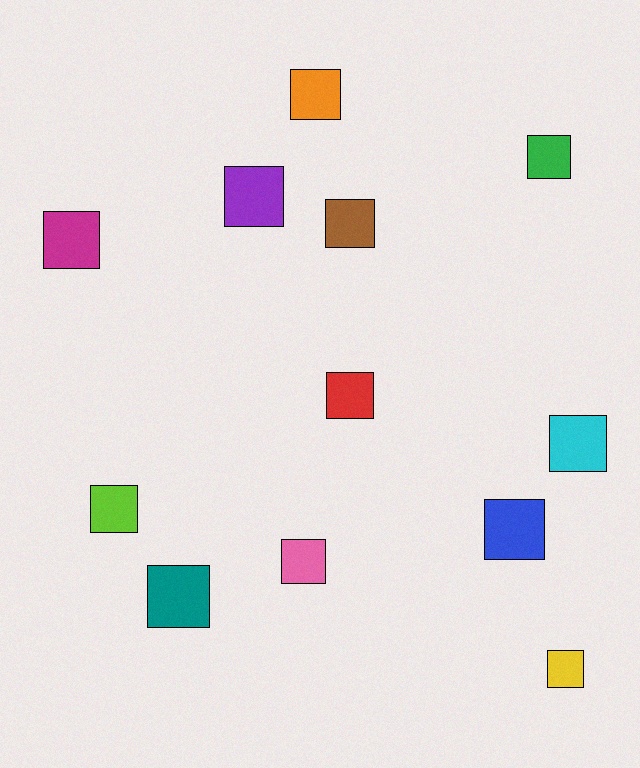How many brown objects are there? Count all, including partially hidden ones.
There is 1 brown object.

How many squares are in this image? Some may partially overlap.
There are 12 squares.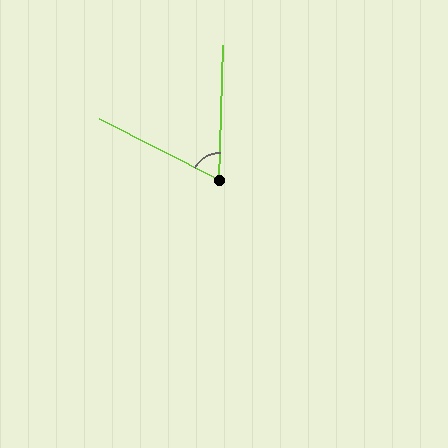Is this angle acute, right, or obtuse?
It is acute.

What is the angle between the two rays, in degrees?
Approximately 65 degrees.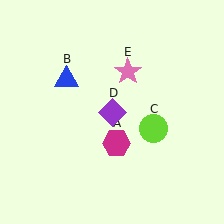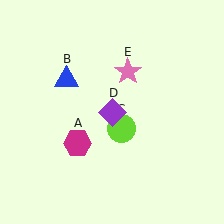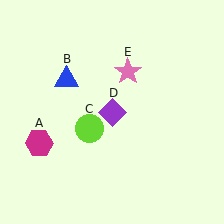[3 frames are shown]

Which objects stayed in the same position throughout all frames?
Blue triangle (object B) and purple diamond (object D) and pink star (object E) remained stationary.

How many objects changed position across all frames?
2 objects changed position: magenta hexagon (object A), lime circle (object C).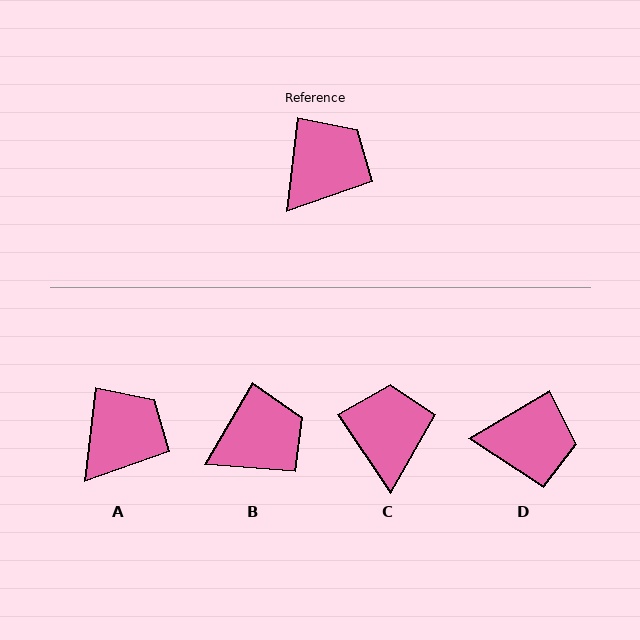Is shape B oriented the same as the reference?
No, it is off by about 24 degrees.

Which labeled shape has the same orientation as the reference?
A.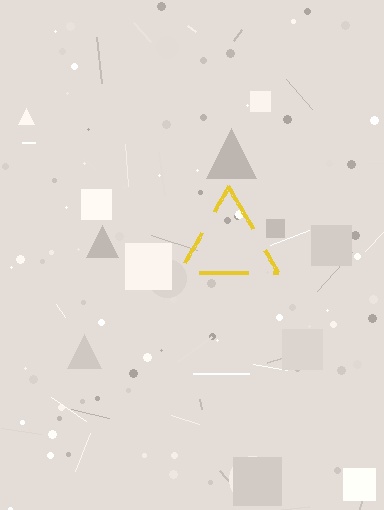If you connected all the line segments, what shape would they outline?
They would outline a triangle.